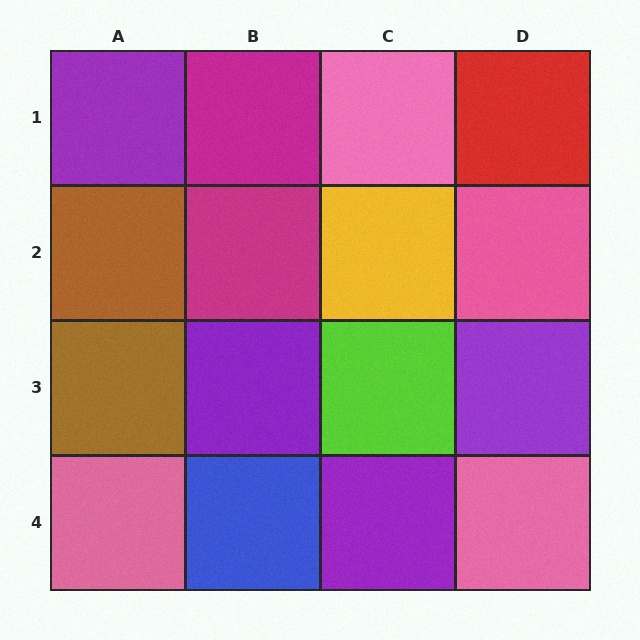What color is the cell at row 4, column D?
Pink.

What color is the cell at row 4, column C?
Purple.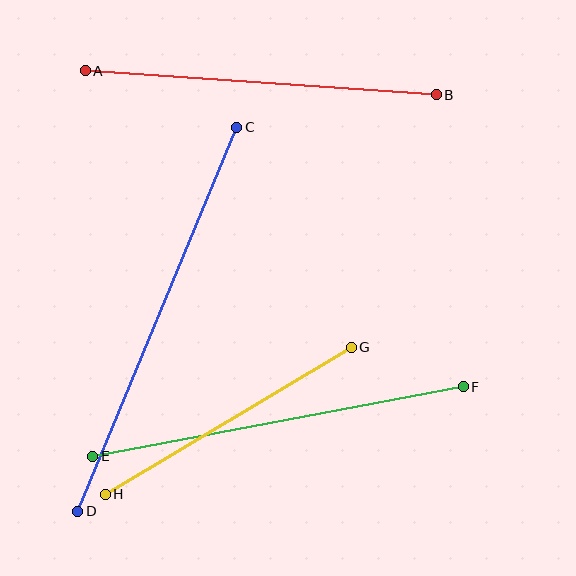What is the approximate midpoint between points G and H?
The midpoint is at approximately (228, 421) pixels.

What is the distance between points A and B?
The distance is approximately 352 pixels.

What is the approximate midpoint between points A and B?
The midpoint is at approximately (261, 83) pixels.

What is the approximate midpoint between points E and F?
The midpoint is at approximately (278, 421) pixels.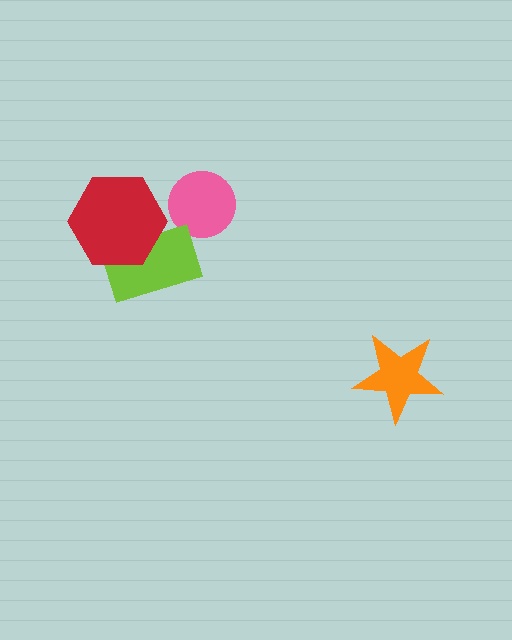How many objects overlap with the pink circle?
0 objects overlap with the pink circle.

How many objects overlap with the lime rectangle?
1 object overlaps with the lime rectangle.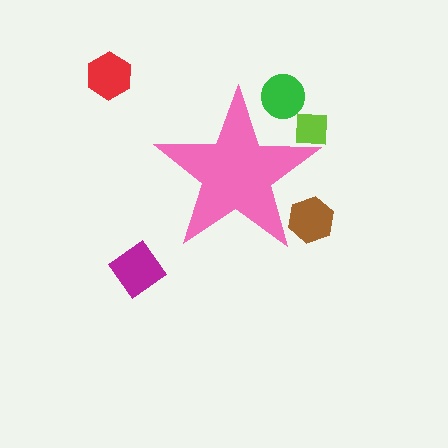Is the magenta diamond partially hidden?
No, the magenta diamond is fully visible.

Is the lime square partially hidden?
Yes, the lime square is partially hidden behind the pink star.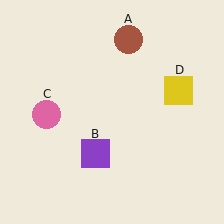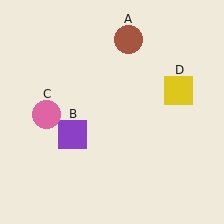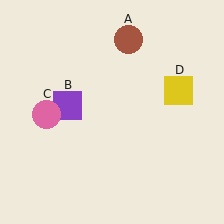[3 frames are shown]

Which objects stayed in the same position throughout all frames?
Brown circle (object A) and pink circle (object C) and yellow square (object D) remained stationary.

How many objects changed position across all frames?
1 object changed position: purple square (object B).